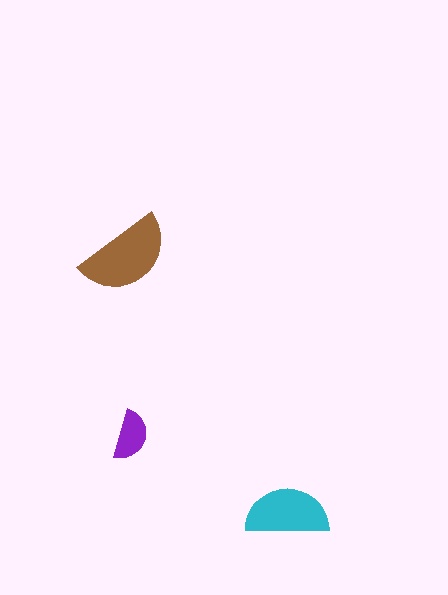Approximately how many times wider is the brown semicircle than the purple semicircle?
About 2 times wider.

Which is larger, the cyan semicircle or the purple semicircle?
The cyan one.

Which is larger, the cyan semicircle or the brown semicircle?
The brown one.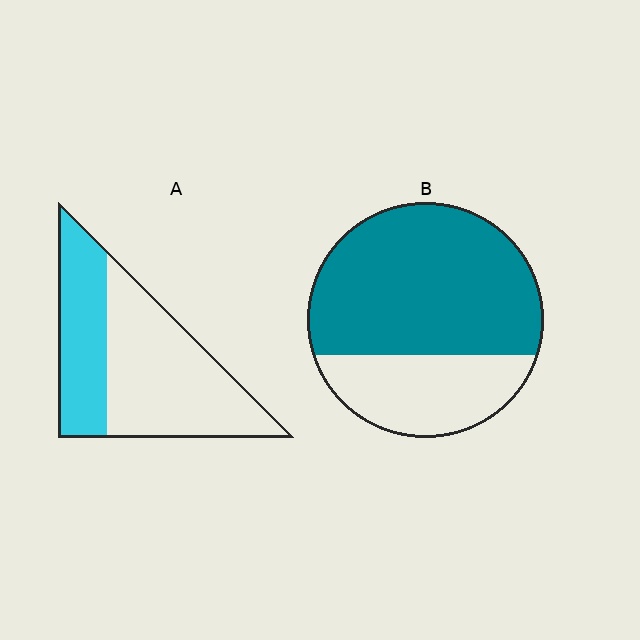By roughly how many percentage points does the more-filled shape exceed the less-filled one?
By roughly 30 percentage points (B over A).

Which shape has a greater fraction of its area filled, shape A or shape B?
Shape B.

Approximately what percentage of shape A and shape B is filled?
A is approximately 35% and B is approximately 70%.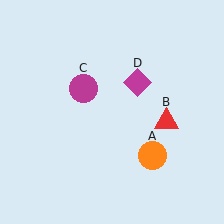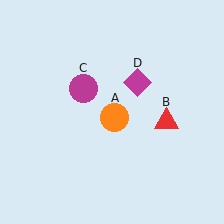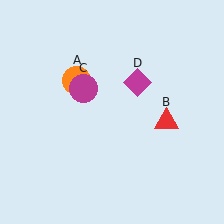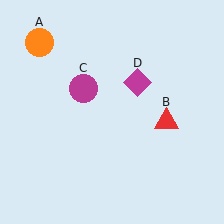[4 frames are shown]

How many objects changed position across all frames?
1 object changed position: orange circle (object A).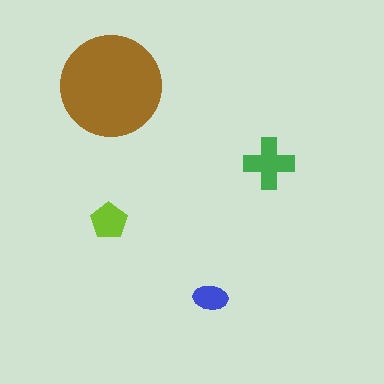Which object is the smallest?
The blue ellipse.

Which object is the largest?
The brown circle.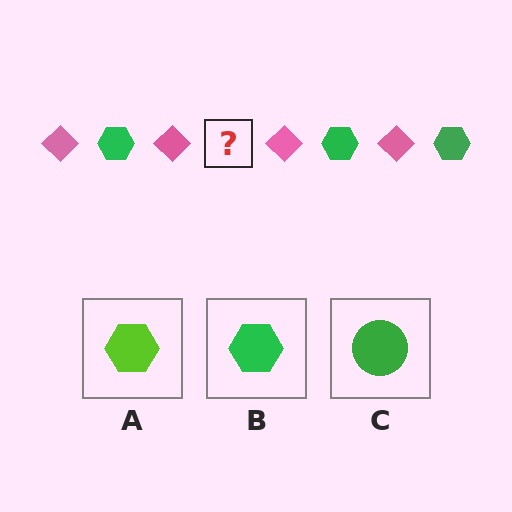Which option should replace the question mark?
Option B.